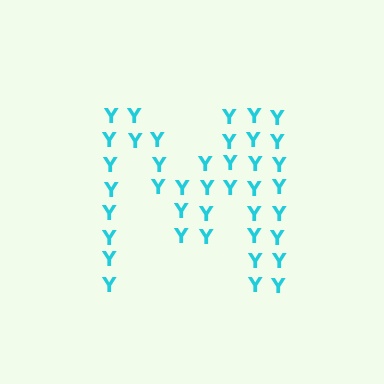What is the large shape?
The large shape is the letter M.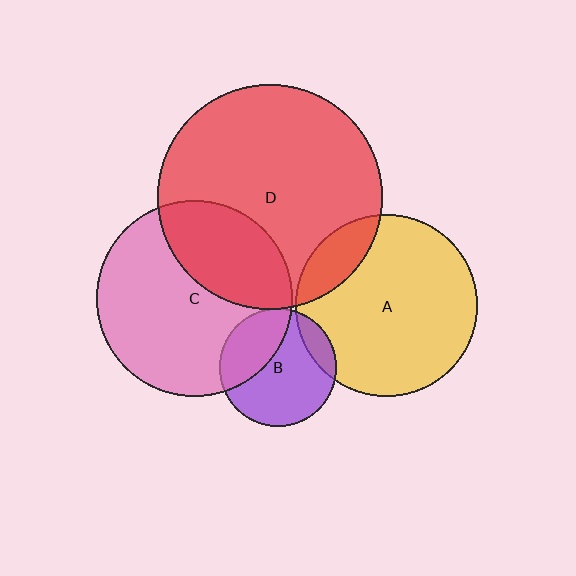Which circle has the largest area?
Circle D (red).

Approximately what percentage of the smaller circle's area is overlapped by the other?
Approximately 15%.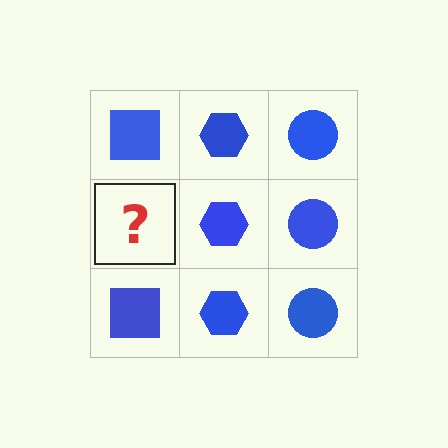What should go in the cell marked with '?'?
The missing cell should contain a blue square.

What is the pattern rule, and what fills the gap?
The rule is that each column has a consistent shape. The gap should be filled with a blue square.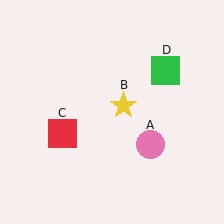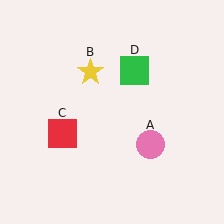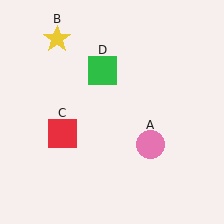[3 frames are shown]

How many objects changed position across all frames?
2 objects changed position: yellow star (object B), green square (object D).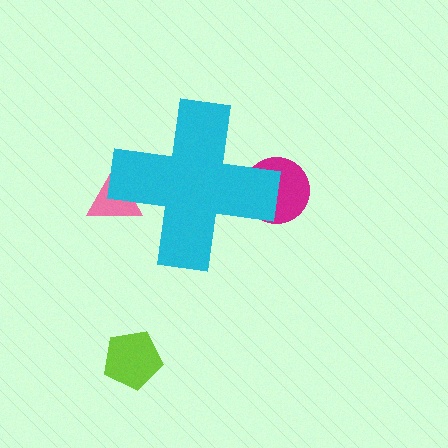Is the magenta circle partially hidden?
Yes, the magenta circle is partially hidden behind the cyan cross.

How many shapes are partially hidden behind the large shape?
2 shapes are partially hidden.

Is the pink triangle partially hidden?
Yes, the pink triangle is partially hidden behind the cyan cross.